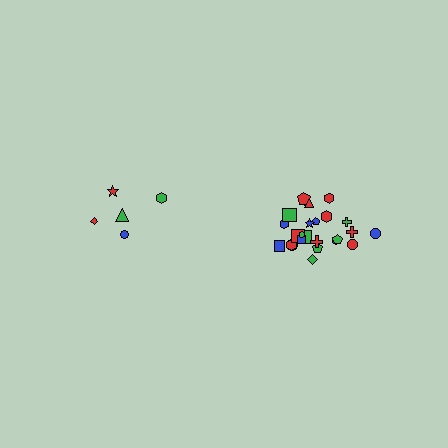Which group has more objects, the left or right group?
The right group.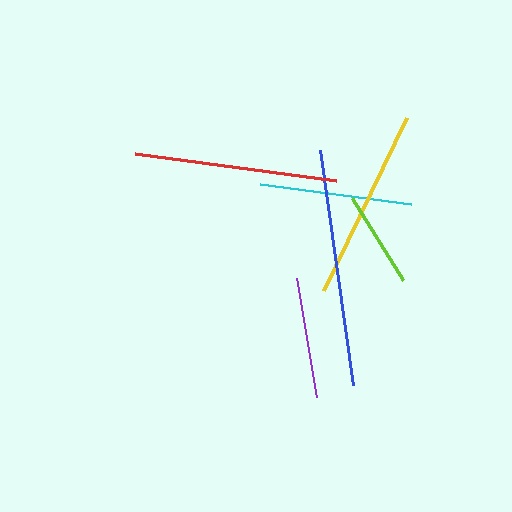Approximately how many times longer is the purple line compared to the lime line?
The purple line is approximately 1.2 times the length of the lime line.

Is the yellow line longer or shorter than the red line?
The red line is longer than the yellow line.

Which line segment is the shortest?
The lime line is the shortest at approximately 96 pixels.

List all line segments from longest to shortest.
From longest to shortest: blue, red, yellow, cyan, purple, lime.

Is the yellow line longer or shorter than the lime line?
The yellow line is longer than the lime line.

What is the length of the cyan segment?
The cyan segment is approximately 153 pixels long.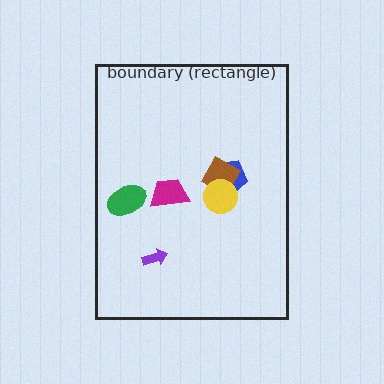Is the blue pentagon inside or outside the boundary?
Inside.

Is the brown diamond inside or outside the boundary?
Inside.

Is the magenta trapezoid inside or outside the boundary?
Inside.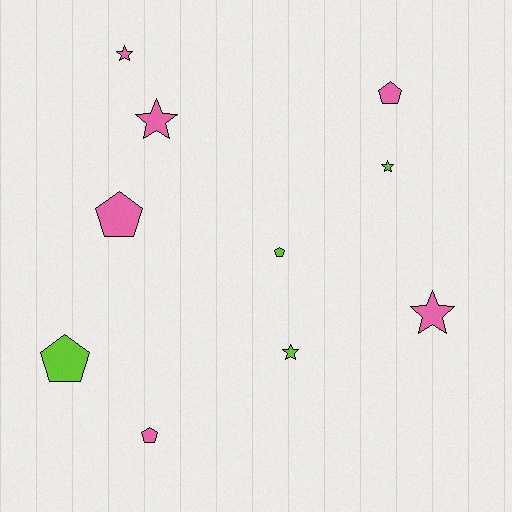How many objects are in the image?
There are 10 objects.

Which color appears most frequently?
Pink, with 6 objects.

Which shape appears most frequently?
Pentagon, with 5 objects.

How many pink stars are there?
There are 3 pink stars.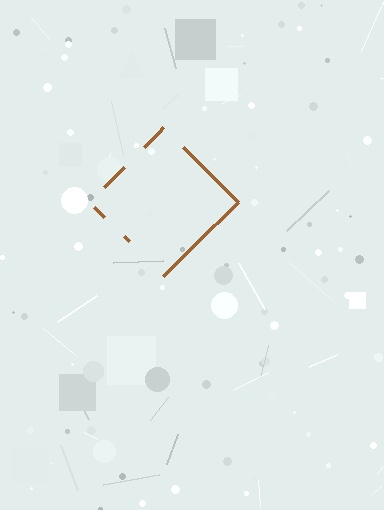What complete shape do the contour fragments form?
The contour fragments form a diamond.